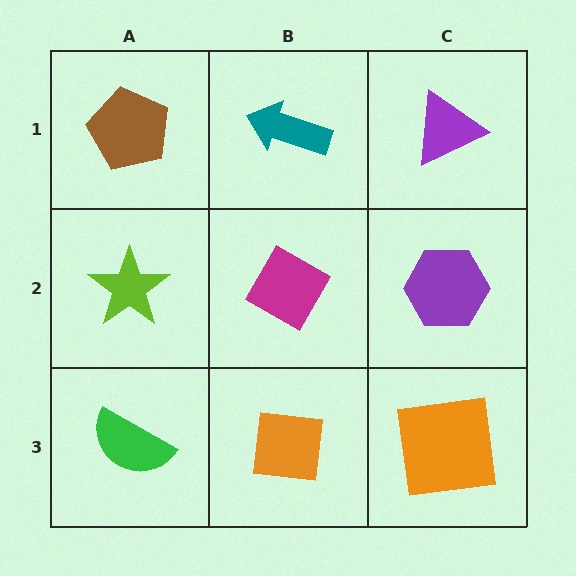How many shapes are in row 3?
3 shapes.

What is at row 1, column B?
A teal arrow.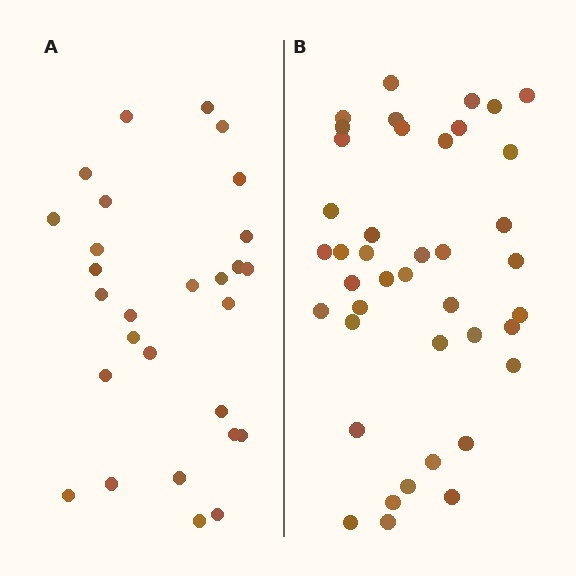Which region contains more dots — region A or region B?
Region B (the right region) has more dots.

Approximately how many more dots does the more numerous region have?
Region B has approximately 15 more dots than region A.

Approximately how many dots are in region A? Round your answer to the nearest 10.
About 30 dots. (The exact count is 28, which rounds to 30.)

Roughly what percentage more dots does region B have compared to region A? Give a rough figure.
About 45% more.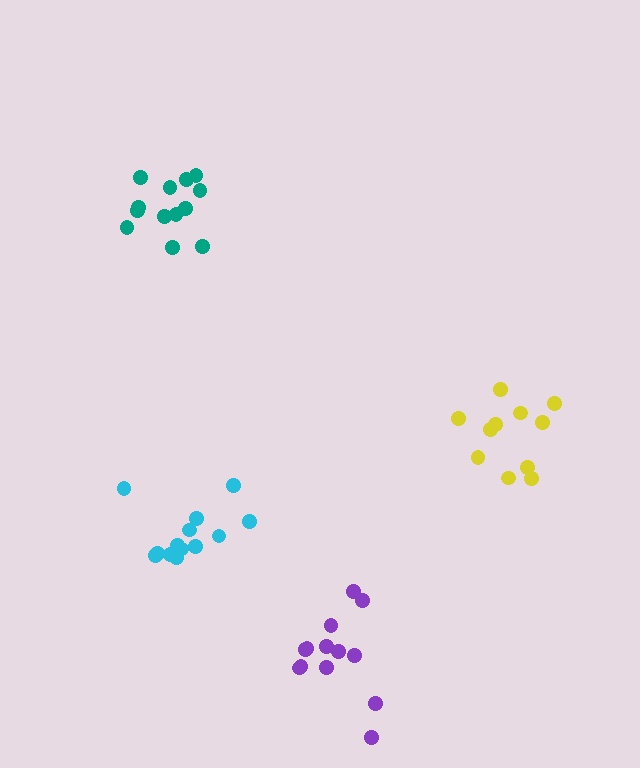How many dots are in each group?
Group 1: 13 dots, Group 2: 13 dots, Group 3: 11 dots, Group 4: 13 dots (50 total).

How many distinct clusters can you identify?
There are 4 distinct clusters.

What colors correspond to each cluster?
The clusters are colored: teal, purple, yellow, cyan.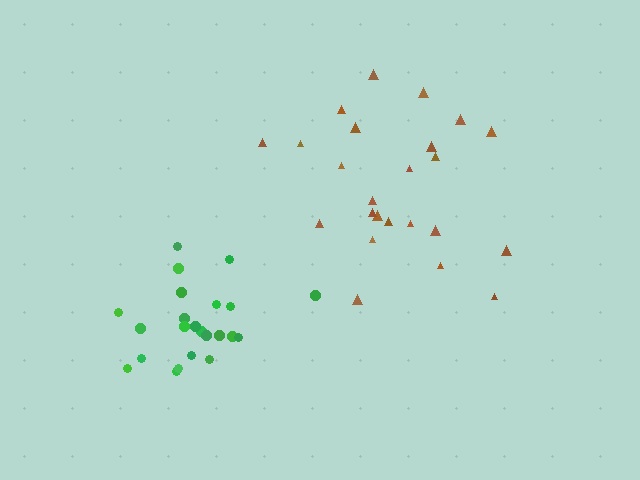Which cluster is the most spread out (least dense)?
Brown.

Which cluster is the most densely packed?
Green.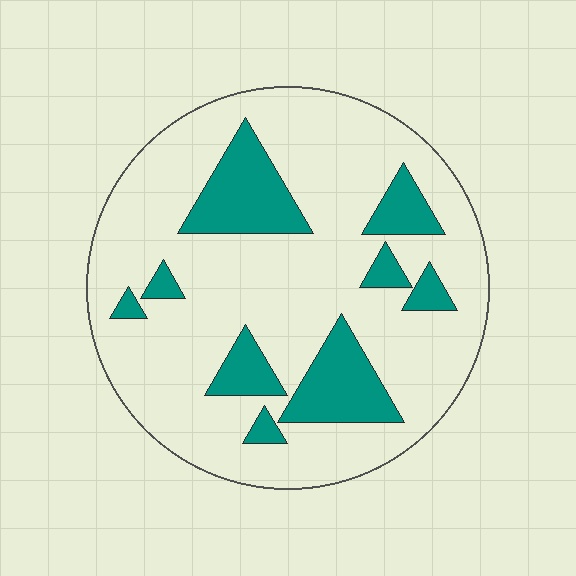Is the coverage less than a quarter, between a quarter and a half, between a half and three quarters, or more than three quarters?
Less than a quarter.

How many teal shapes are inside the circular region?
9.